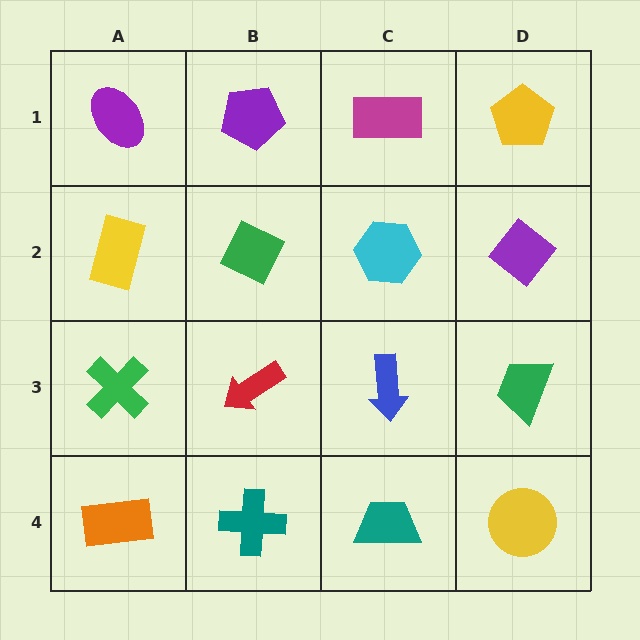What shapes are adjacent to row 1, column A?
A yellow rectangle (row 2, column A), a purple pentagon (row 1, column B).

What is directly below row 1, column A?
A yellow rectangle.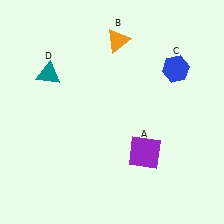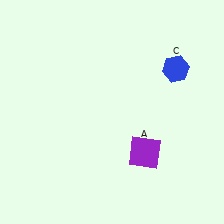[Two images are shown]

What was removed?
The teal triangle (D), the orange triangle (B) were removed in Image 2.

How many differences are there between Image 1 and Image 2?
There are 2 differences between the two images.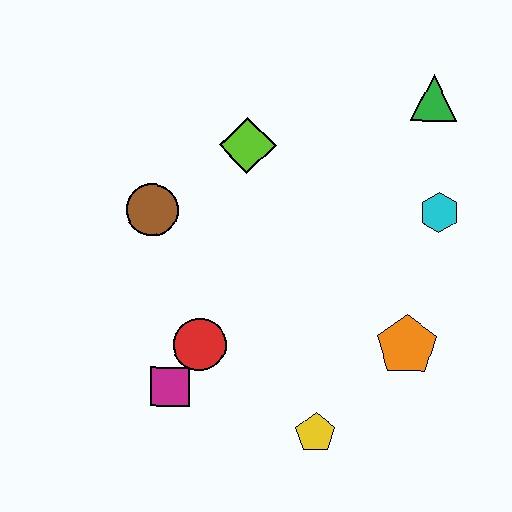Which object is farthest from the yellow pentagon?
The green triangle is farthest from the yellow pentagon.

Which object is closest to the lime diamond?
The brown circle is closest to the lime diamond.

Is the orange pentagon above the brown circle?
No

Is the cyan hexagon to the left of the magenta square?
No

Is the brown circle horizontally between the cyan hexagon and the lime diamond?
No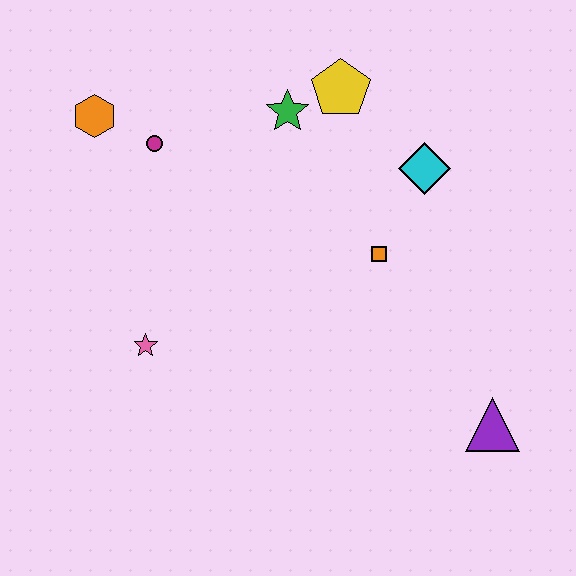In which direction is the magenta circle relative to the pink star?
The magenta circle is above the pink star.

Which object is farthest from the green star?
The purple triangle is farthest from the green star.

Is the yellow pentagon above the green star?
Yes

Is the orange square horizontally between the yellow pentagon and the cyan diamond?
Yes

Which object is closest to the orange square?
The cyan diamond is closest to the orange square.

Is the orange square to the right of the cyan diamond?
No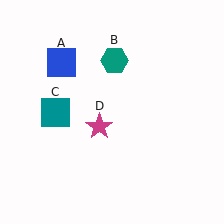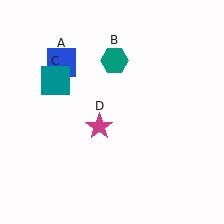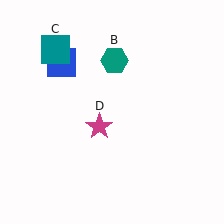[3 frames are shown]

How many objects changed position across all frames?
1 object changed position: teal square (object C).